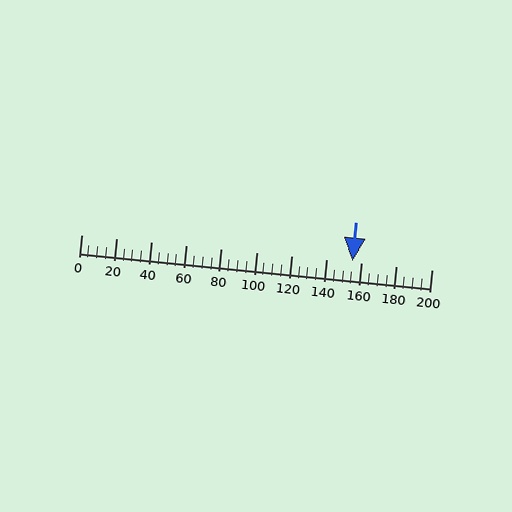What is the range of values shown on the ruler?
The ruler shows values from 0 to 200.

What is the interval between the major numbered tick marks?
The major tick marks are spaced 20 units apart.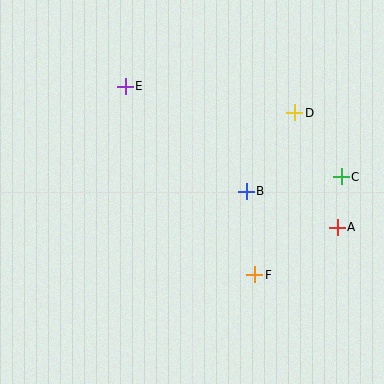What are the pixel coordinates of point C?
Point C is at (341, 177).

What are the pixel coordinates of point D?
Point D is at (295, 113).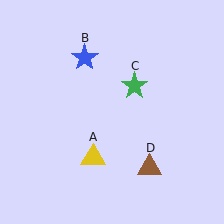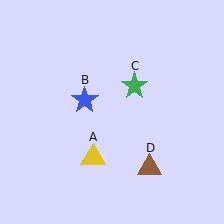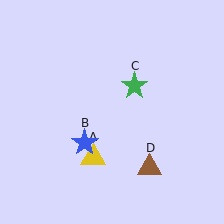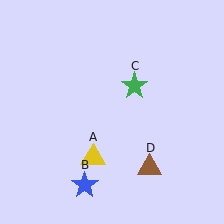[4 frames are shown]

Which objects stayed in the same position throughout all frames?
Yellow triangle (object A) and green star (object C) and brown triangle (object D) remained stationary.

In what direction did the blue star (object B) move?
The blue star (object B) moved down.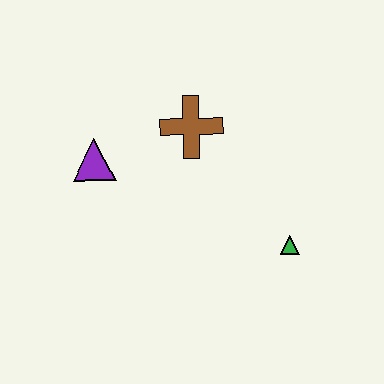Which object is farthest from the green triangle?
The purple triangle is farthest from the green triangle.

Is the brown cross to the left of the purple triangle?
No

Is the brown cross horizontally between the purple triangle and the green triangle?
Yes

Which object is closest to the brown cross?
The purple triangle is closest to the brown cross.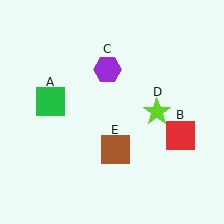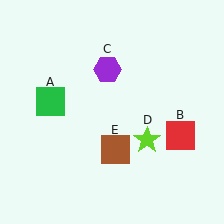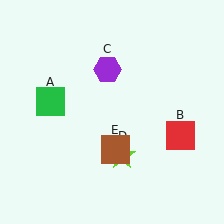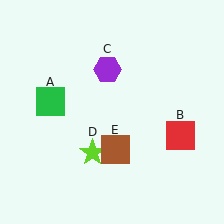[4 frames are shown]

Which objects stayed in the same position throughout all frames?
Green square (object A) and red square (object B) and purple hexagon (object C) and brown square (object E) remained stationary.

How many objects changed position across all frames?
1 object changed position: lime star (object D).